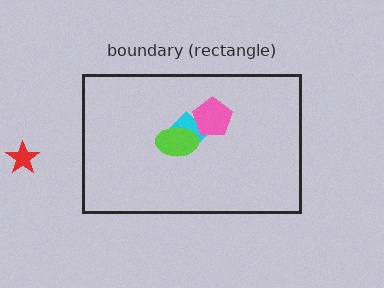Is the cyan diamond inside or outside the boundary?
Inside.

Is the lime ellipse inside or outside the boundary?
Inside.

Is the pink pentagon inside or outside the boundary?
Inside.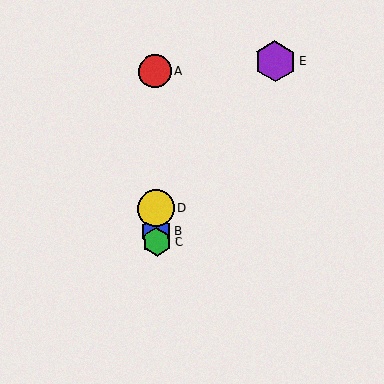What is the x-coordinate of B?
Object B is at x≈157.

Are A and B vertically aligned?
Yes, both are at x≈155.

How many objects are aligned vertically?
4 objects (A, B, C, D) are aligned vertically.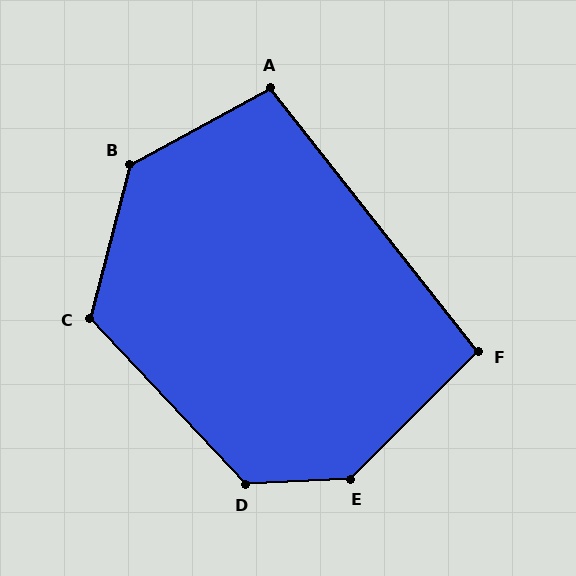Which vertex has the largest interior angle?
E, at approximately 138 degrees.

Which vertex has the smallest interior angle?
F, at approximately 97 degrees.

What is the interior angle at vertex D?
Approximately 130 degrees (obtuse).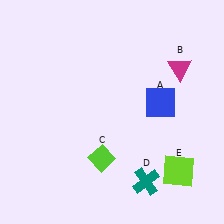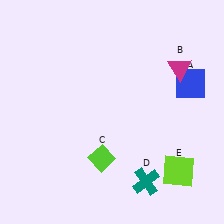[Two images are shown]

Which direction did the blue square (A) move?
The blue square (A) moved right.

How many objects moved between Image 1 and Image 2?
1 object moved between the two images.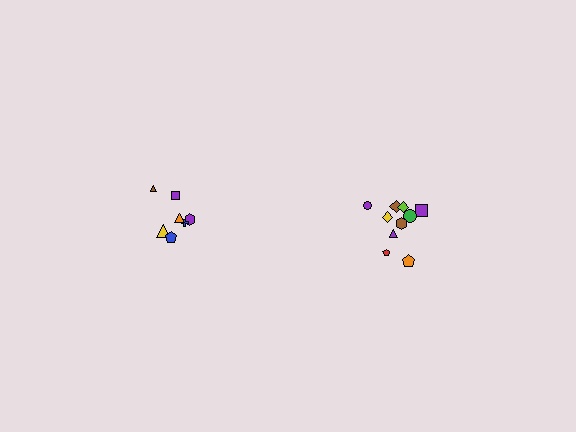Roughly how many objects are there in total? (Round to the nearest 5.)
Roughly 15 objects in total.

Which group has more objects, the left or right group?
The right group.